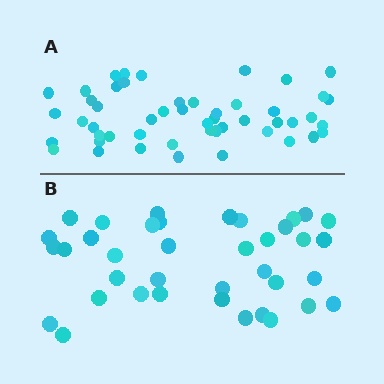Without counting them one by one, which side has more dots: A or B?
Region A (the top region) has more dots.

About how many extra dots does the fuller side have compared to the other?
Region A has roughly 12 or so more dots than region B.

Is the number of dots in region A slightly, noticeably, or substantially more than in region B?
Region A has noticeably more, but not dramatically so. The ratio is roughly 1.3 to 1.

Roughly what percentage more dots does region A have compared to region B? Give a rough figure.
About 30% more.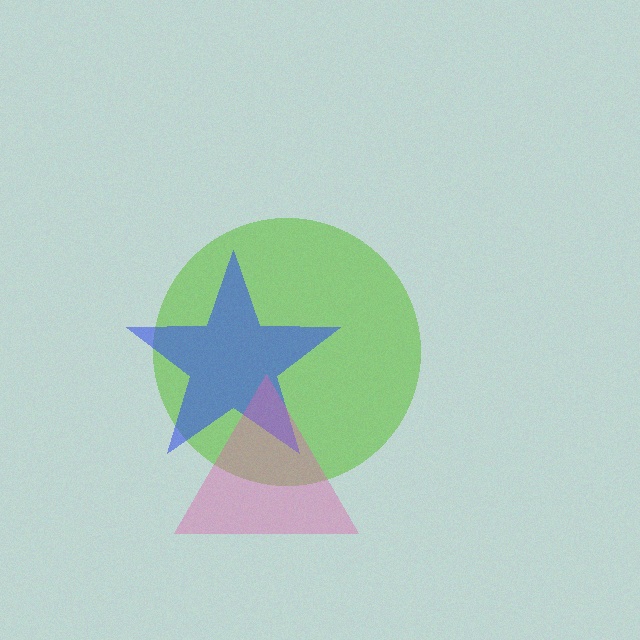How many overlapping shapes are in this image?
There are 3 overlapping shapes in the image.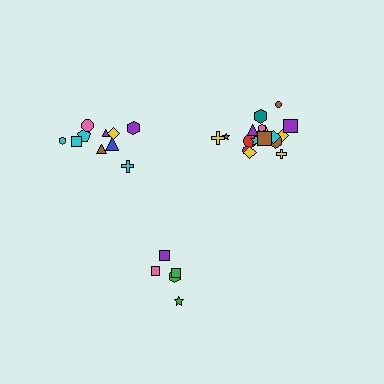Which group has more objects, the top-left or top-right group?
The top-right group.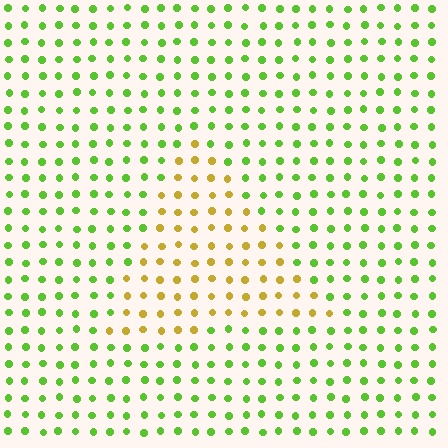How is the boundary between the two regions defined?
The boundary is defined purely by a slight shift in hue (about 55 degrees). Spacing, size, and orientation are identical on both sides.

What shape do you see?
I see a triangle.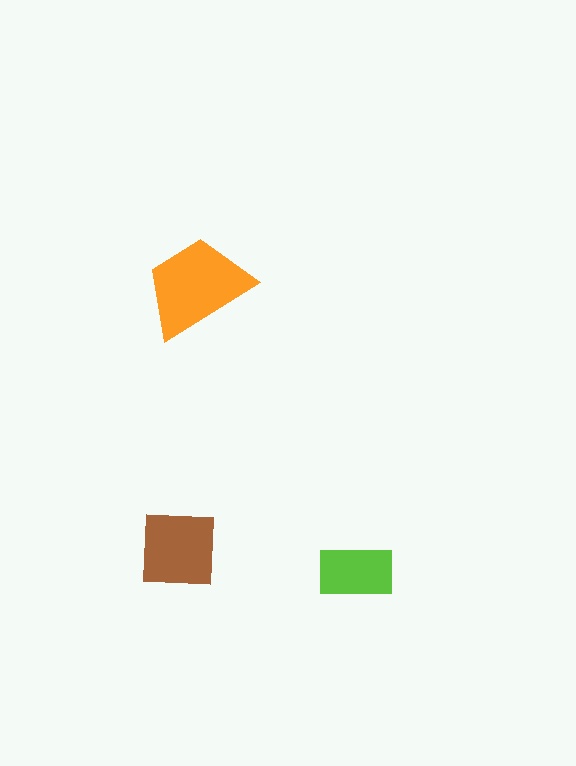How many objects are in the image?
There are 3 objects in the image.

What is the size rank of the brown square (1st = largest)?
2nd.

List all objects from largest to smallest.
The orange trapezoid, the brown square, the lime rectangle.